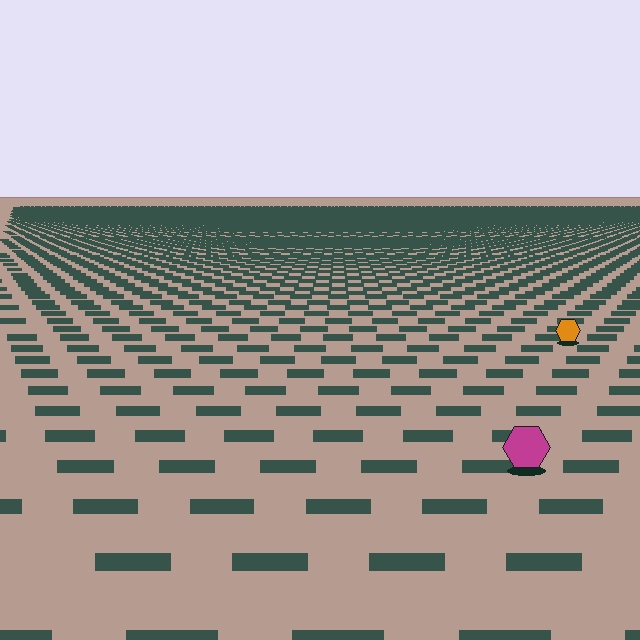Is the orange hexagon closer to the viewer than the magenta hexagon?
No. The magenta hexagon is closer — you can tell from the texture gradient: the ground texture is coarser near it.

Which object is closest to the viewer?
The magenta hexagon is closest. The texture marks near it are larger and more spread out.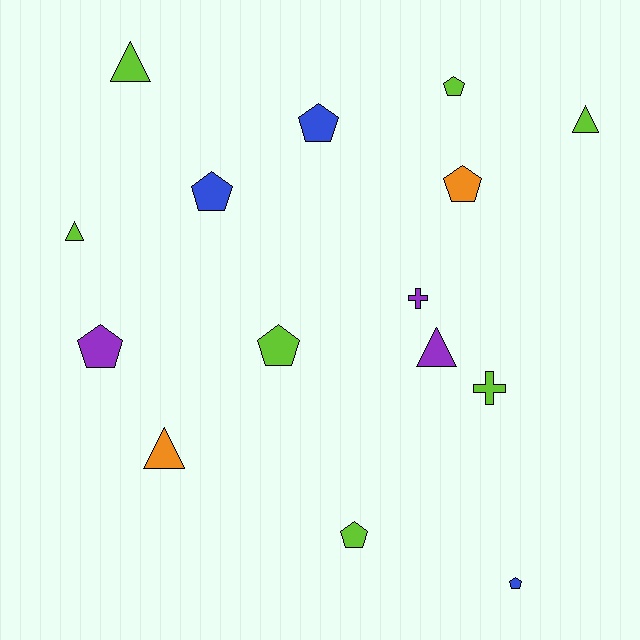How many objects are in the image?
There are 15 objects.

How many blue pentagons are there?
There are 3 blue pentagons.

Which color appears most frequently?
Lime, with 7 objects.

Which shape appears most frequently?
Pentagon, with 8 objects.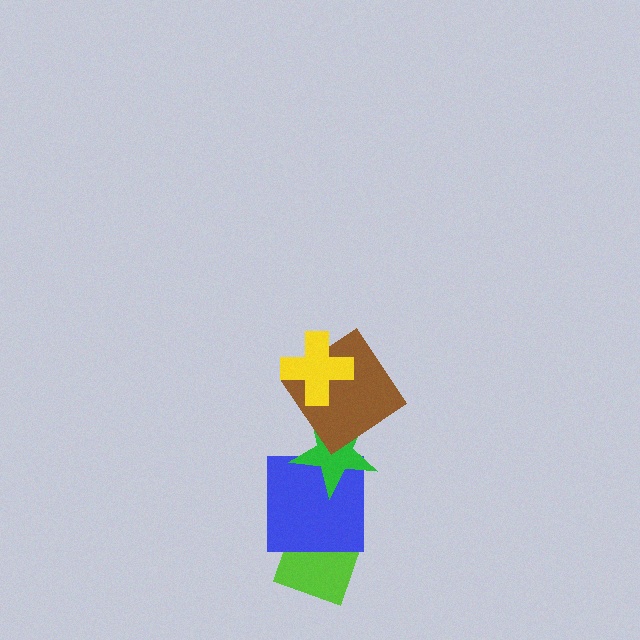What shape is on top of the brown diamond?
The yellow cross is on top of the brown diamond.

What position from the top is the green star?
The green star is 3rd from the top.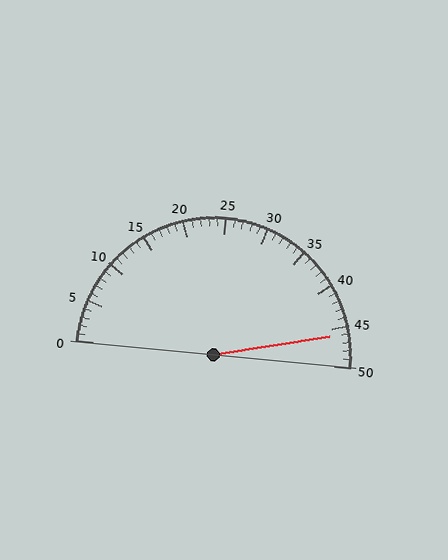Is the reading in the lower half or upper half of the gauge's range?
The reading is in the upper half of the range (0 to 50).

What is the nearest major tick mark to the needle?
The nearest major tick mark is 45.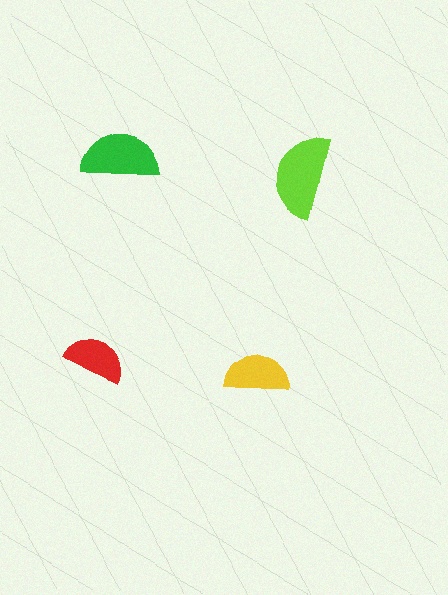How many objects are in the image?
There are 4 objects in the image.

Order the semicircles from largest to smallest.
the lime one, the green one, the yellow one, the red one.